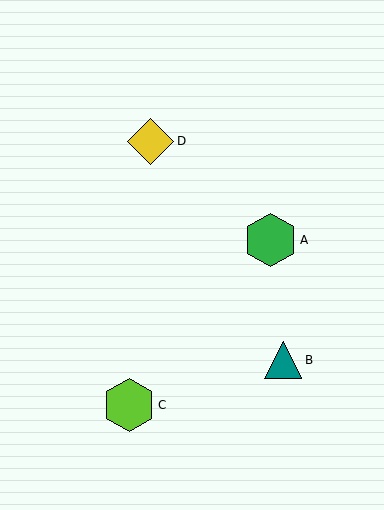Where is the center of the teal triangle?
The center of the teal triangle is at (283, 360).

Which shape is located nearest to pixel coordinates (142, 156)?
The yellow diamond (labeled D) at (151, 141) is nearest to that location.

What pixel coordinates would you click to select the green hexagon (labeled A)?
Click at (270, 240) to select the green hexagon A.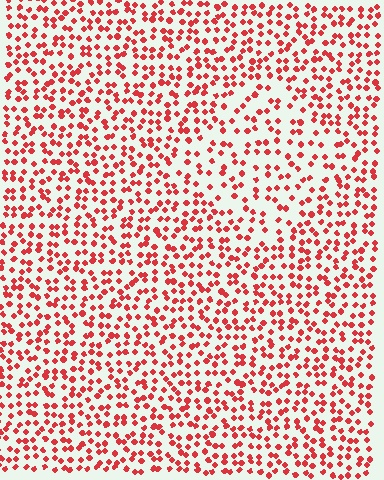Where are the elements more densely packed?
The elements are more densely packed outside the diamond boundary.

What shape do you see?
I see a diamond.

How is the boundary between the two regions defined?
The boundary is defined by a change in element density (approximately 1.6x ratio). All elements are the same color, size, and shape.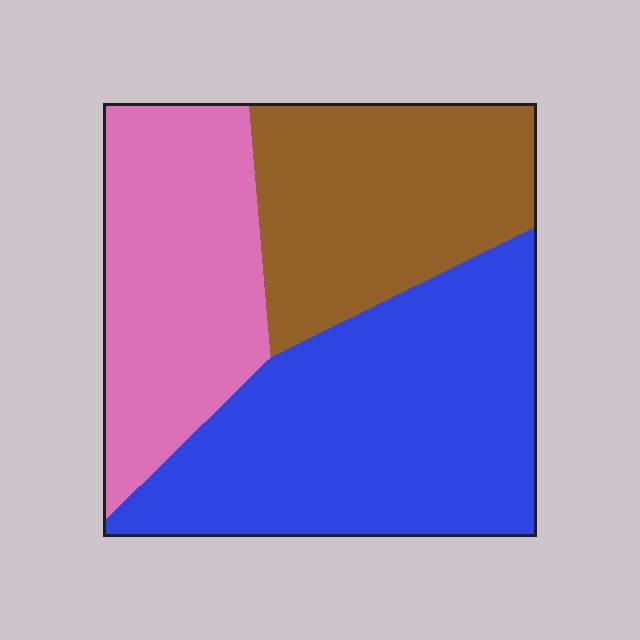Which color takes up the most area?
Blue, at roughly 45%.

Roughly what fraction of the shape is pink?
Pink covers around 30% of the shape.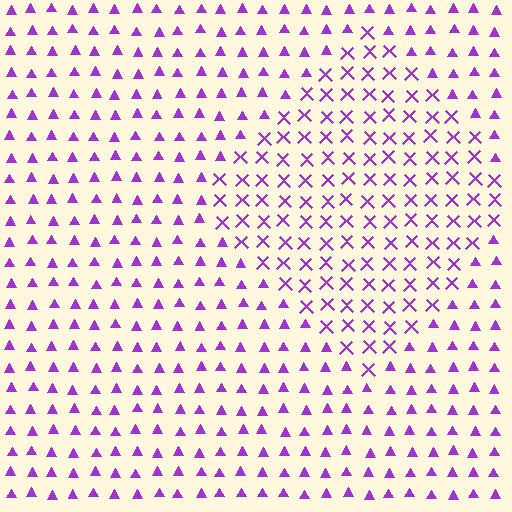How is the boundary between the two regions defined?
The boundary is defined by a change in element shape: X marks inside vs. triangles outside. All elements share the same color and spacing.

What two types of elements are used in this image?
The image uses X marks inside the diamond region and triangles outside it.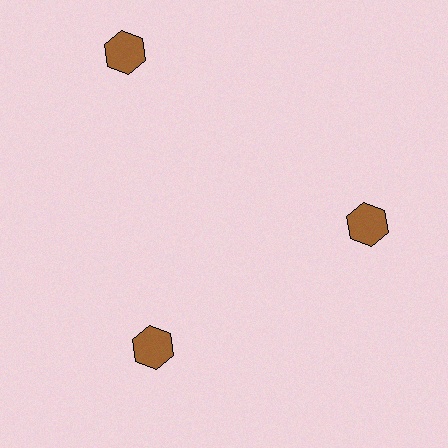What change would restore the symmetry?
The symmetry would be restored by moving it inward, back onto the ring so that all 3 hexagons sit at equal angles and equal distance from the center.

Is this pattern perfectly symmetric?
No. The 3 brown hexagons are arranged in a ring, but one element near the 11 o'clock position is pushed outward from the center, breaking the 3-fold rotational symmetry.